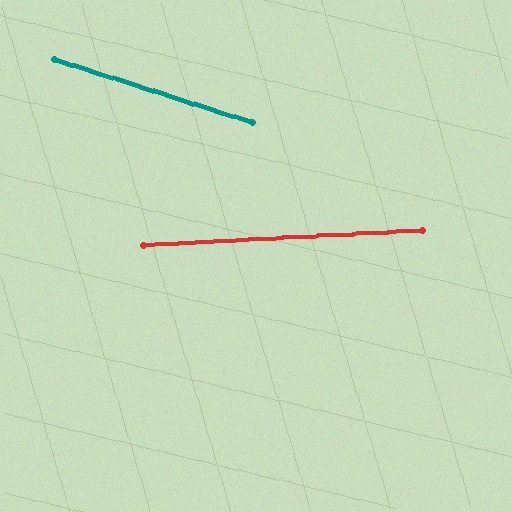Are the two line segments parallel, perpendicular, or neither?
Neither parallel nor perpendicular — they differ by about 21°.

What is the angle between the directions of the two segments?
Approximately 21 degrees.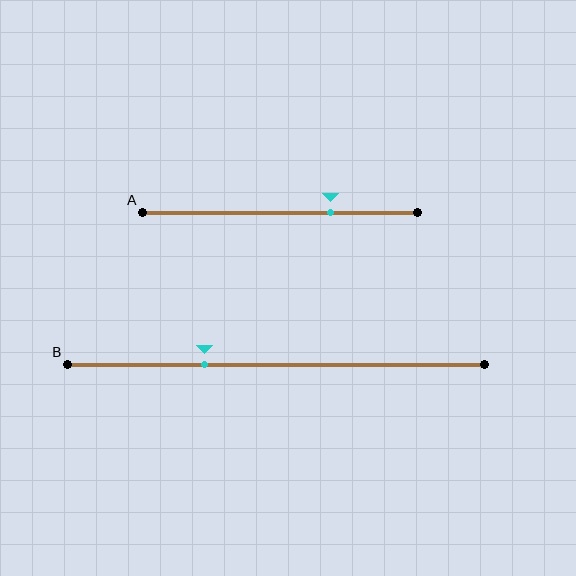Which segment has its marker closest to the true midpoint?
Segment B has its marker closest to the true midpoint.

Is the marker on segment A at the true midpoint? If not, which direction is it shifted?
No, the marker on segment A is shifted to the right by about 19% of the segment length.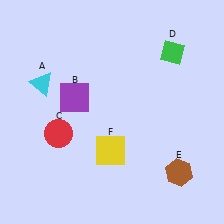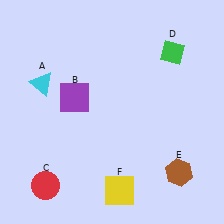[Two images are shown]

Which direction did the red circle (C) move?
The red circle (C) moved down.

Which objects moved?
The objects that moved are: the red circle (C), the yellow square (F).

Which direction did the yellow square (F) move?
The yellow square (F) moved down.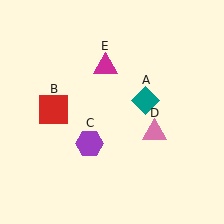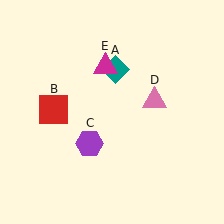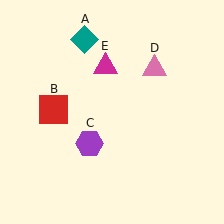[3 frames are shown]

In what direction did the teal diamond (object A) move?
The teal diamond (object A) moved up and to the left.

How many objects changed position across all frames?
2 objects changed position: teal diamond (object A), pink triangle (object D).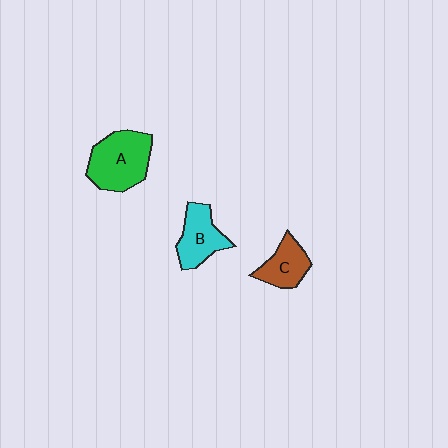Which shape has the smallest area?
Shape C (brown).